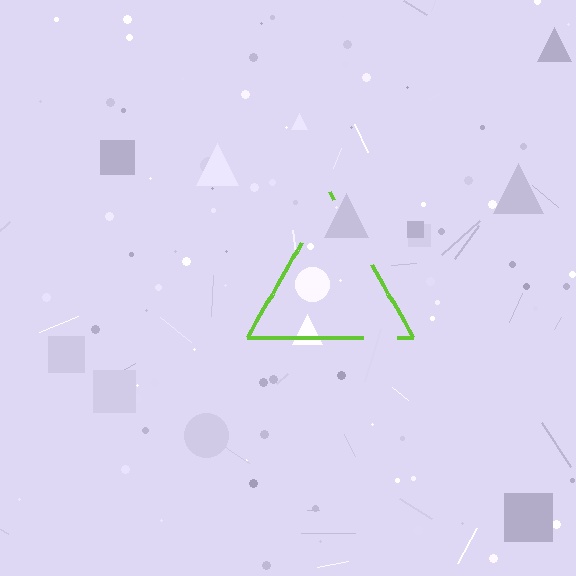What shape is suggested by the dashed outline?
The dashed outline suggests a triangle.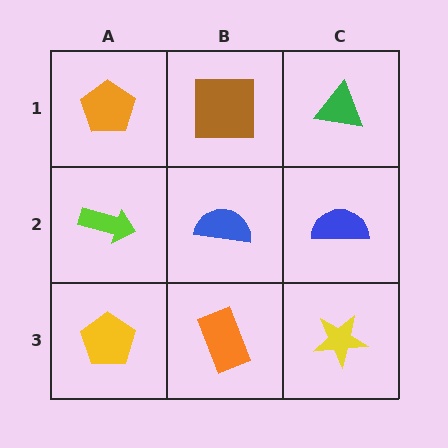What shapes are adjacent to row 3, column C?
A blue semicircle (row 2, column C), an orange rectangle (row 3, column B).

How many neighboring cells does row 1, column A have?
2.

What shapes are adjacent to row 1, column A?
A lime arrow (row 2, column A), a brown square (row 1, column B).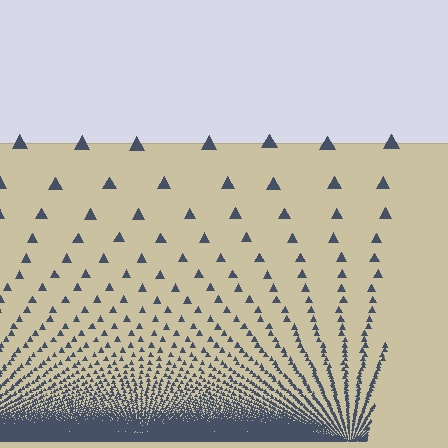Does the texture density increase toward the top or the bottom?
Density increases toward the bottom.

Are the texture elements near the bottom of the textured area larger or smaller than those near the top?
Smaller. The gradient is inverted — elements near the bottom are smaller and denser.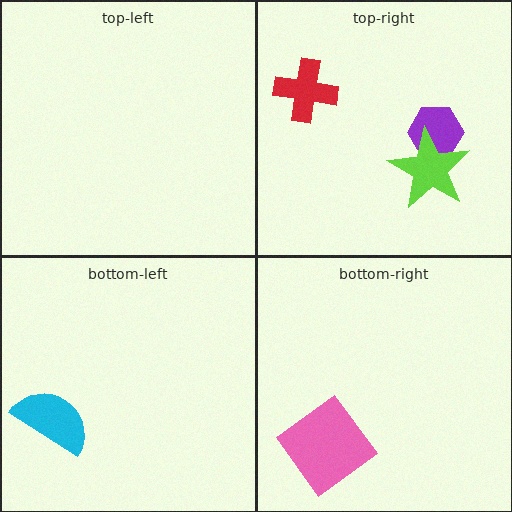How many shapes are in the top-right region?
3.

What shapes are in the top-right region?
The red cross, the purple hexagon, the lime star.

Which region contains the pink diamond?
The bottom-right region.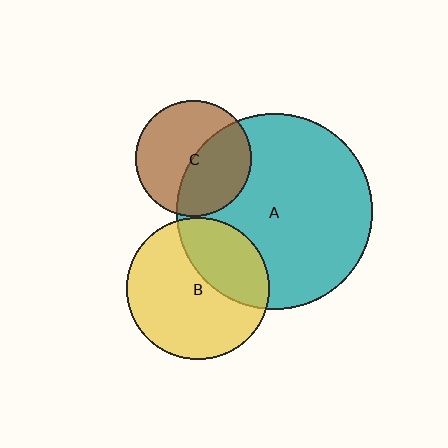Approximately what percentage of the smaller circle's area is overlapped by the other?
Approximately 45%.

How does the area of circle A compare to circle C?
Approximately 2.9 times.